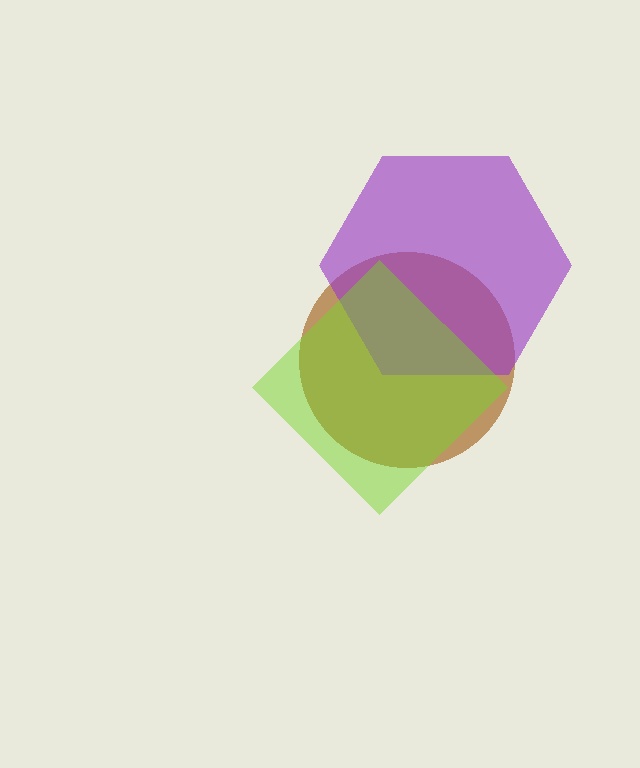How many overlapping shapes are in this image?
There are 3 overlapping shapes in the image.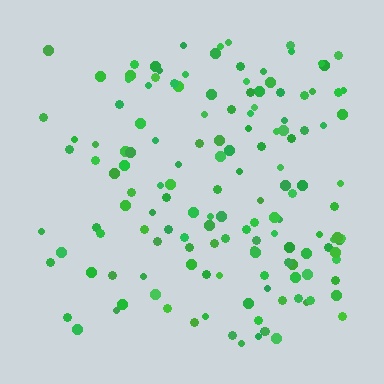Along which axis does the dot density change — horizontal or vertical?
Horizontal.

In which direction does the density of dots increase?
From left to right, with the right side densest.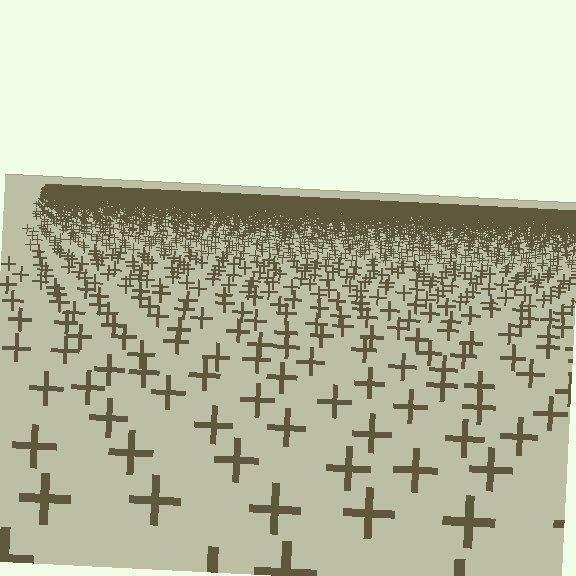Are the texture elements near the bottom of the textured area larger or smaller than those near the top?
Larger. Near the bottom, elements are closer to the viewer and appear at a bigger on-screen size.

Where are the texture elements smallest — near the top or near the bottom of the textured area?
Near the top.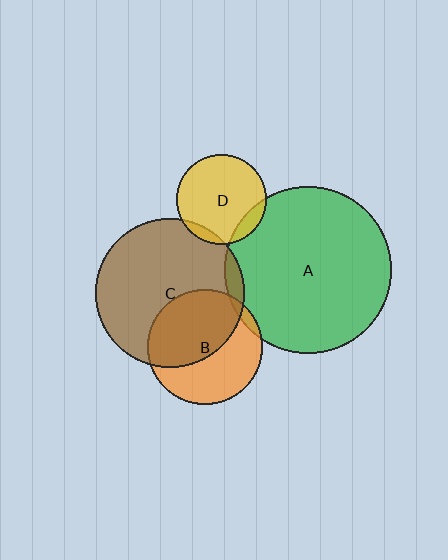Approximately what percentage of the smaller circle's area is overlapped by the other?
Approximately 5%.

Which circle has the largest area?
Circle A (green).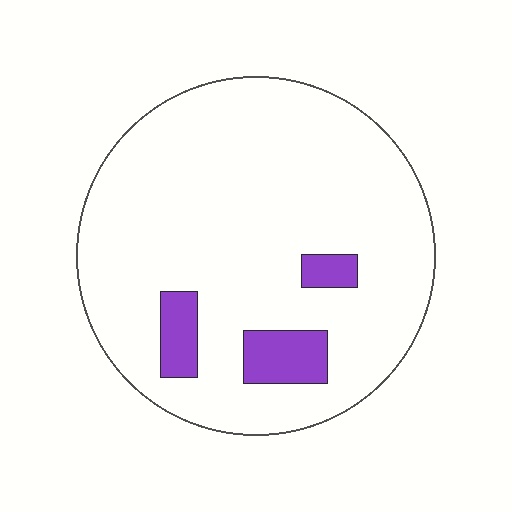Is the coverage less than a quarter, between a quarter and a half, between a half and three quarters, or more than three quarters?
Less than a quarter.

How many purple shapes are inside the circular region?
3.